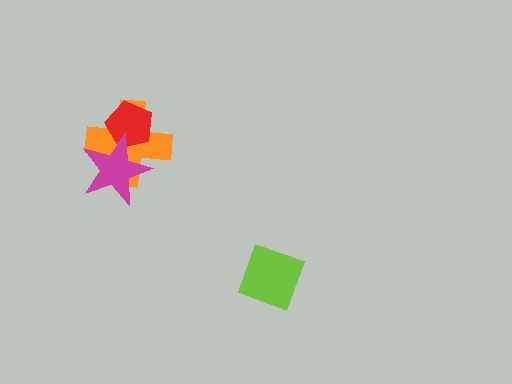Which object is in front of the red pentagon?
The magenta star is in front of the red pentagon.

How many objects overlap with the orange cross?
2 objects overlap with the orange cross.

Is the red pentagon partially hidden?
Yes, it is partially covered by another shape.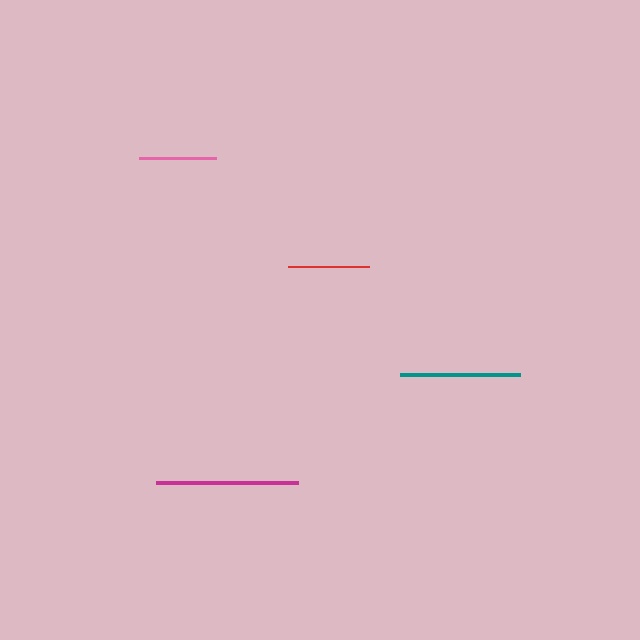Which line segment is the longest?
The magenta line is the longest at approximately 143 pixels.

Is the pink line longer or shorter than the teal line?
The teal line is longer than the pink line.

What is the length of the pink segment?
The pink segment is approximately 77 pixels long.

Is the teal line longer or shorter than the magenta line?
The magenta line is longer than the teal line.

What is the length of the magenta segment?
The magenta segment is approximately 143 pixels long.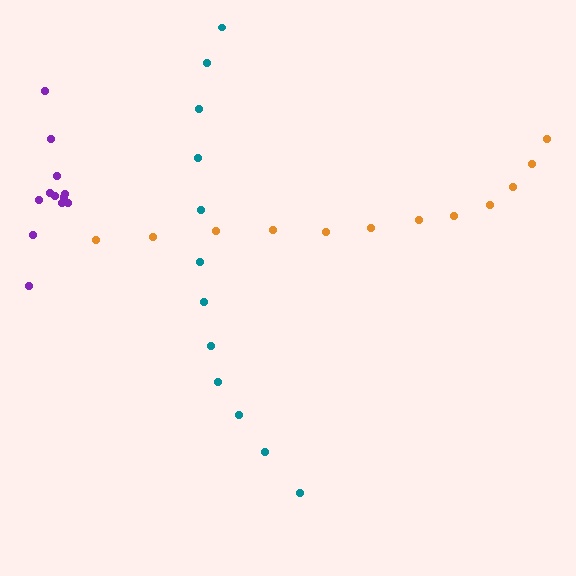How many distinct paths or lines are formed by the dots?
There are 3 distinct paths.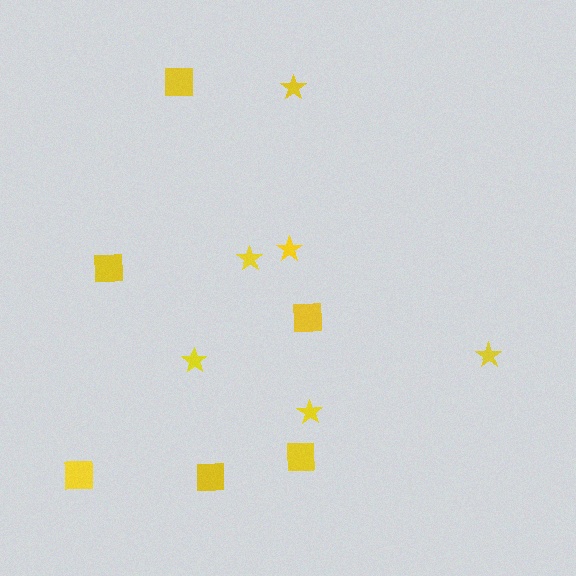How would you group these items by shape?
There are 2 groups: one group of squares (6) and one group of stars (6).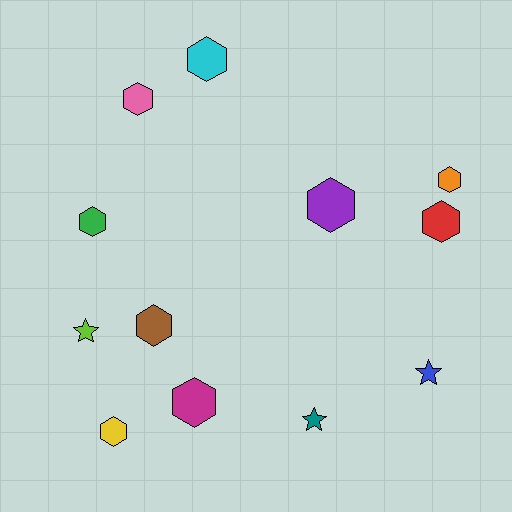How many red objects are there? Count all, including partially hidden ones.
There is 1 red object.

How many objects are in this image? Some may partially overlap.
There are 12 objects.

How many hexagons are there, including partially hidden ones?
There are 9 hexagons.